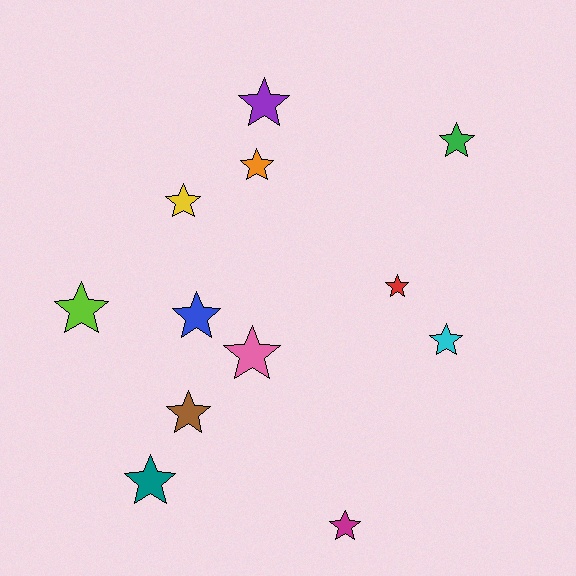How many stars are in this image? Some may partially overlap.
There are 12 stars.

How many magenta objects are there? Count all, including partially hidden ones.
There is 1 magenta object.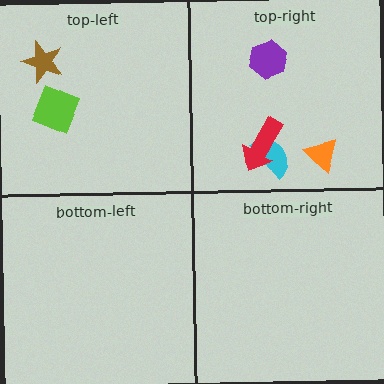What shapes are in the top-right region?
The orange triangle, the purple hexagon, the cyan semicircle, the red arrow.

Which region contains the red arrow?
The top-right region.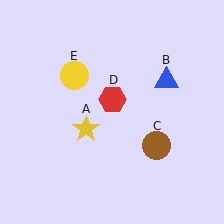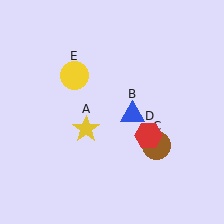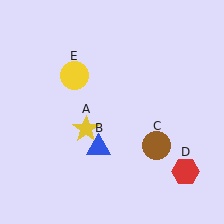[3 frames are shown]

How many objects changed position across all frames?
2 objects changed position: blue triangle (object B), red hexagon (object D).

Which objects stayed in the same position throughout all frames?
Yellow star (object A) and brown circle (object C) and yellow circle (object E) remained stationary.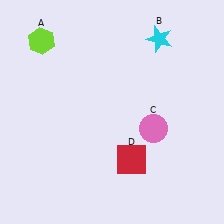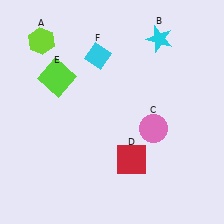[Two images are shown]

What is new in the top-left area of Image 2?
A lime square (E) was added in the top-left area of Image 2.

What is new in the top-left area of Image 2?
A cyan diamond (F) was added in the top-left area of Image 2.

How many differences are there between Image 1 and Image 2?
There are 2 differences between the two images.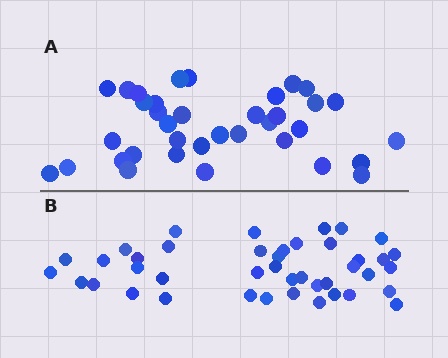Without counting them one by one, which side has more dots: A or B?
Region B (the bottom region) has more dots.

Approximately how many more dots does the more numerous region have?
Region B has about 6 more dots than region A.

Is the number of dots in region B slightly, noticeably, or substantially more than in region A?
Region B has only slightly more — the two regions are fairly close. The ratio is roughly 1.2 to 1.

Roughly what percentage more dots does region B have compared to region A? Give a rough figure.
About 15% more.